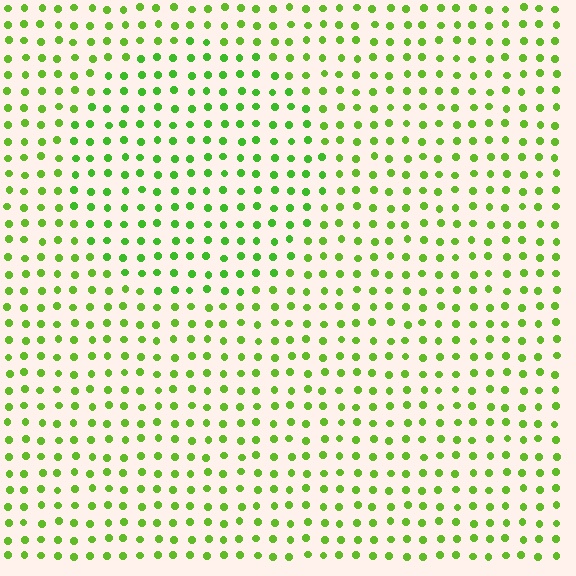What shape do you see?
I see a circle.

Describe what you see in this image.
The image is filled with small lime elements in a uniform arrangement. A circle-shaped region is visible where the elements are tinted to a slightly different hue, forming a subtle color boundary.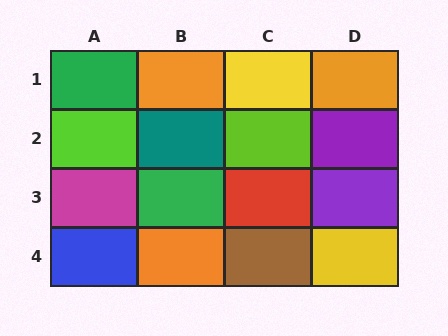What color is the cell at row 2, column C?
Lime.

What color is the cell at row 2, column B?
Teal.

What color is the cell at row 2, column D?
Purple.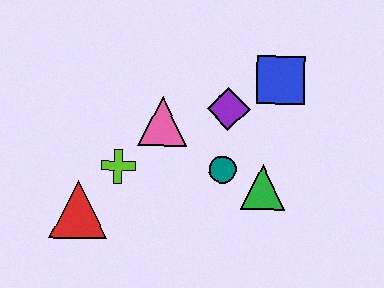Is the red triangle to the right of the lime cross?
No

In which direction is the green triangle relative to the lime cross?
The green triangle is to the right of the lime cross.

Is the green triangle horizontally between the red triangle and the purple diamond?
No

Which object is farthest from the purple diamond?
The red triangle is farthest from the purple diamond.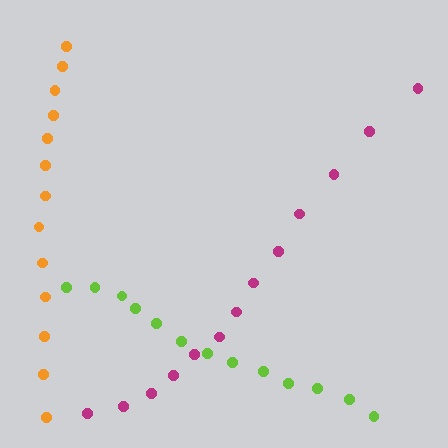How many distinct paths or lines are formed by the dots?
There are 3 distinct paths.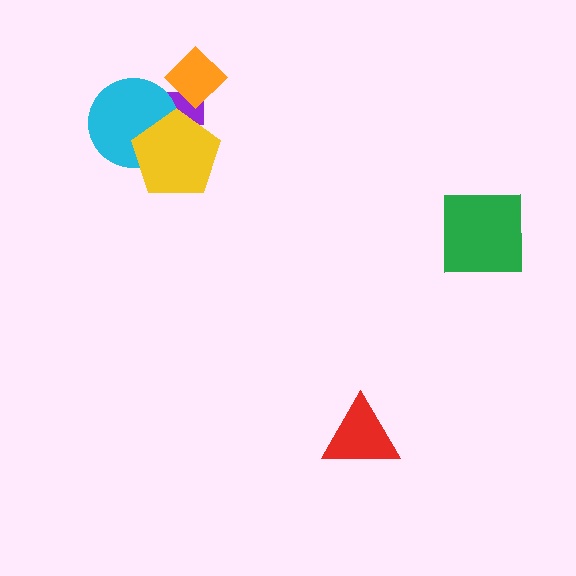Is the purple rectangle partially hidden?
Yes, it is partially covered by another shape.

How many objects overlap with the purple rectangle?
3 objects overlap with the purple rectangle.